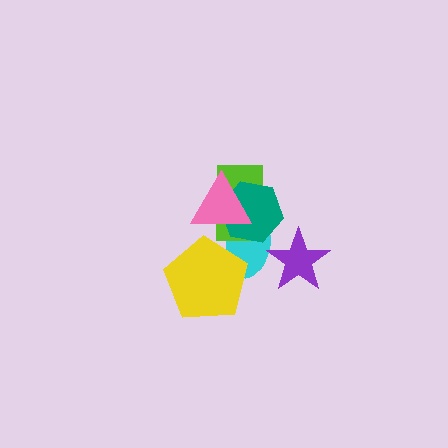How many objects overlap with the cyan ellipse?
5 objects overlap with the cyan ellipse.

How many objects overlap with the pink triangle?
3 objects overlap with the pink triangle.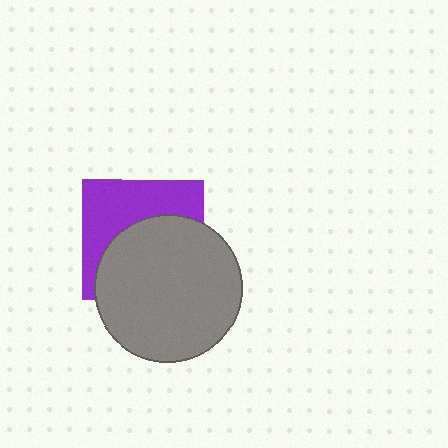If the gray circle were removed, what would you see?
You would see the complete purple square.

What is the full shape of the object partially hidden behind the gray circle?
The partially hidden object is a purple square.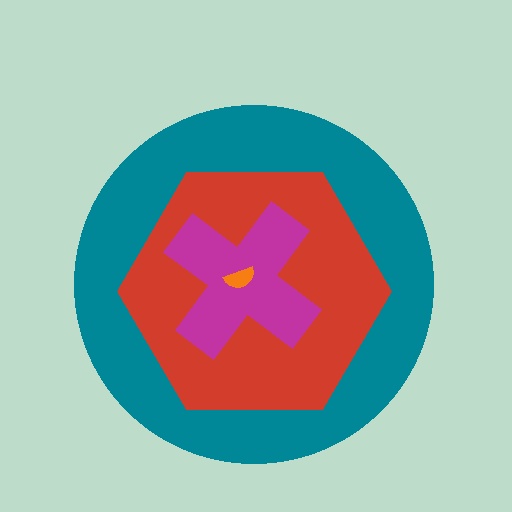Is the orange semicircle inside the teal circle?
Yes.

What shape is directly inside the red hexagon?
The magenta cross.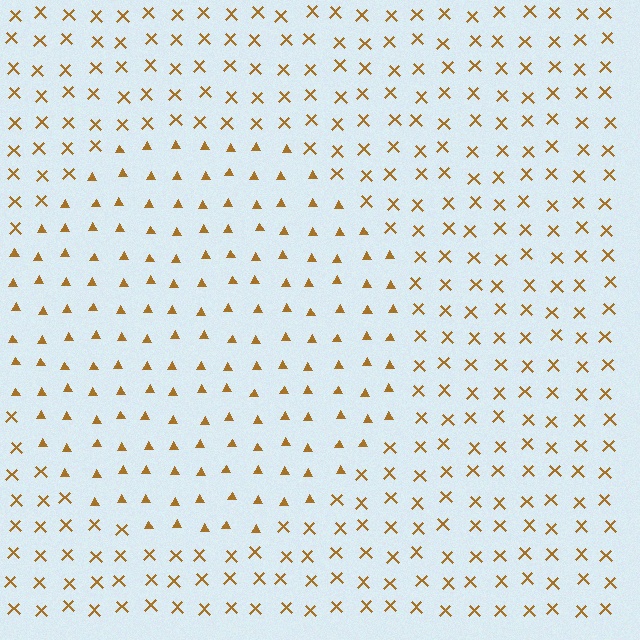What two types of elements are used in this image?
The image uses triangles inside the circle region and X marks outside it.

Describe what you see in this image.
The image is filled with small brown elements arranged in a uniform grid. A circle-shaped region contains triangles, while the surrounding area contains X marks. The boundary is defined purely by the change in element shape.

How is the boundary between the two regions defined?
The boundary is defined by a change in element shape: triangles inside vs. X marks outside. All elements share the same color and spacing.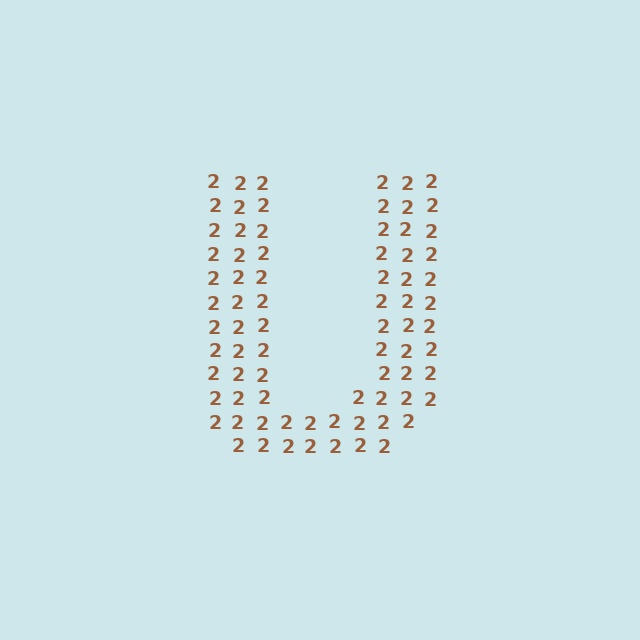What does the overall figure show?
The overall figure shows the letter U.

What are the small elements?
The small elements are digit 2's.